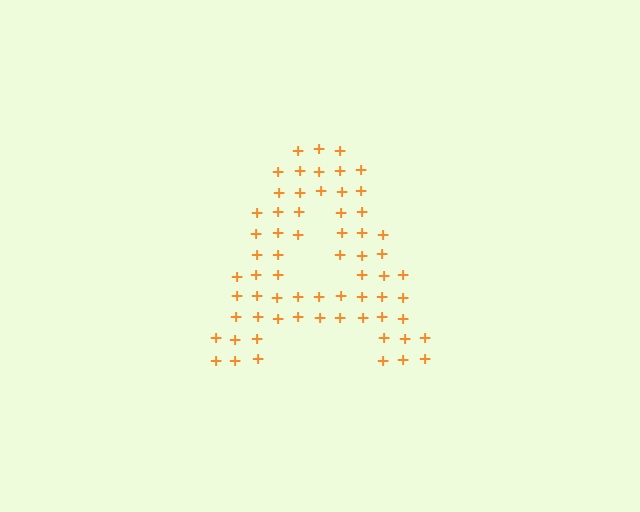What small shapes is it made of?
It is made of small plus signs.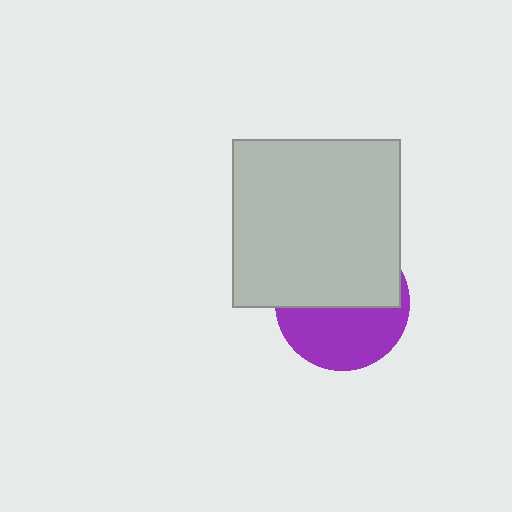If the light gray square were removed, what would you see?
You would see the complete purple circle.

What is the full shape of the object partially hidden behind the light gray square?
The partially hidden object is a purple circle.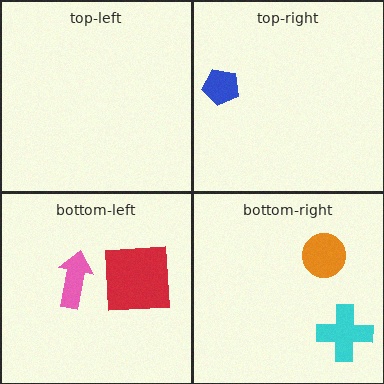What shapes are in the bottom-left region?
The red square, the pink arrow.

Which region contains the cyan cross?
The bottom-right region.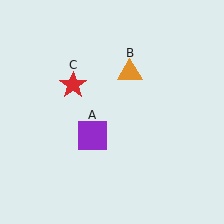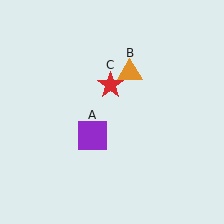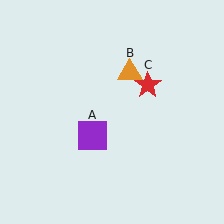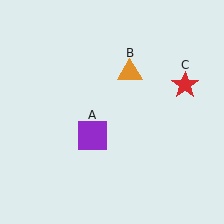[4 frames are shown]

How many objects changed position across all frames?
1 object changed position: red star (object C).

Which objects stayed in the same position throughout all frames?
Purple square (object A) and orange triangle (object B) remained stationary.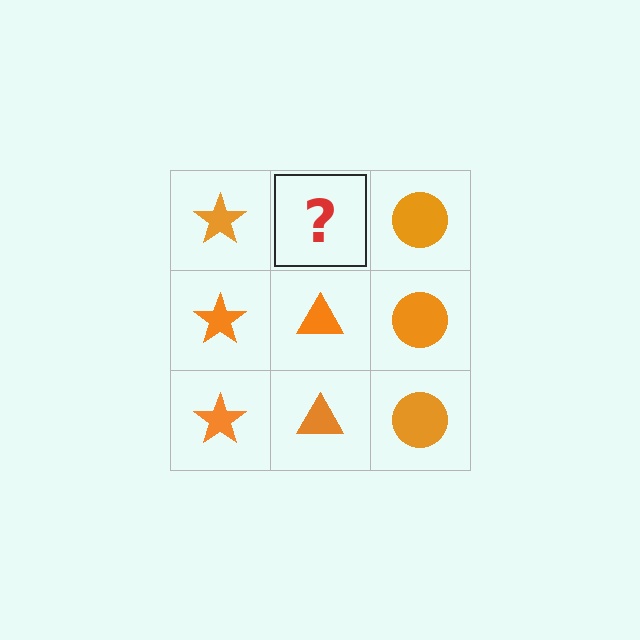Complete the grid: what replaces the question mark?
The question mark should be replaced with an orange triangle.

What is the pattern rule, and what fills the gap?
The rule is that each column has a consistent shape. The gap should be filled with an orange triangle.